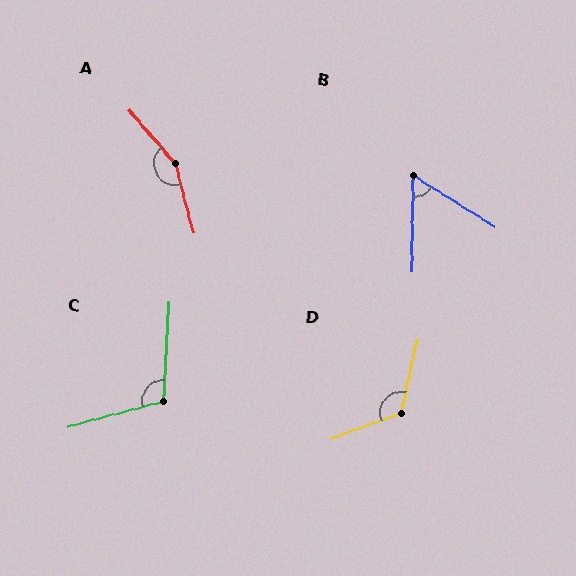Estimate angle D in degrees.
Approximately 122 degrees.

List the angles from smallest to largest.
B (58°), C (108°), D (122°), A (154°).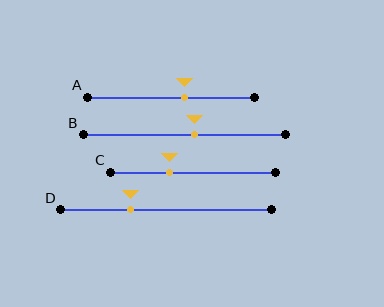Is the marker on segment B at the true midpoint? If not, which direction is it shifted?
No, the marker on segment B is shifted to the right by about 5% of the segment length.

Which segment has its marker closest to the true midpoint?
Segment B has its marker closest to the true midpoint.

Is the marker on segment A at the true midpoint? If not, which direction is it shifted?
No, the marker on segment A is shifted to the right by about 8% of the segment length.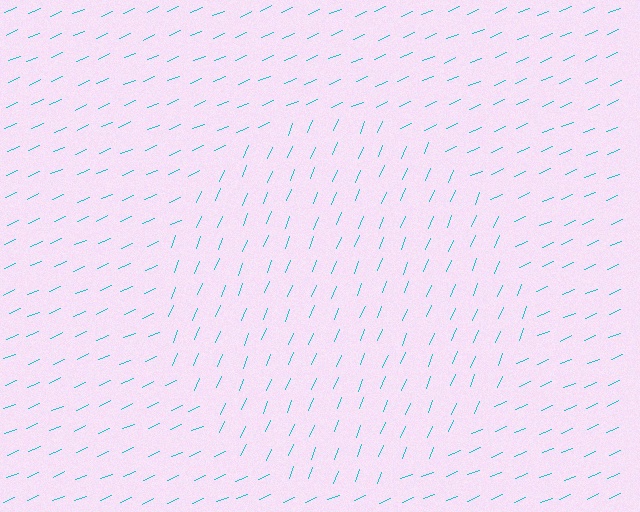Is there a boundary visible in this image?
Yes, there is a texture boundary formed by a change in line orientation.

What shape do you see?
I see a circle.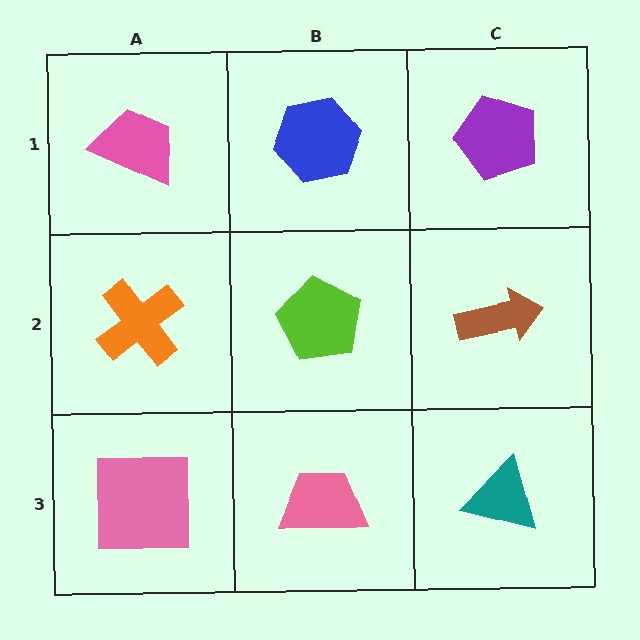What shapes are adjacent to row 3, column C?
A brown arrow (row 2, column C), a pink trapezoid (row 3, column B).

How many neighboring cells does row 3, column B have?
3.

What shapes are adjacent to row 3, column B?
A lime pentagon (row 2, column B), a pink square (row 3, column A), a teal triangle (row 3, column C).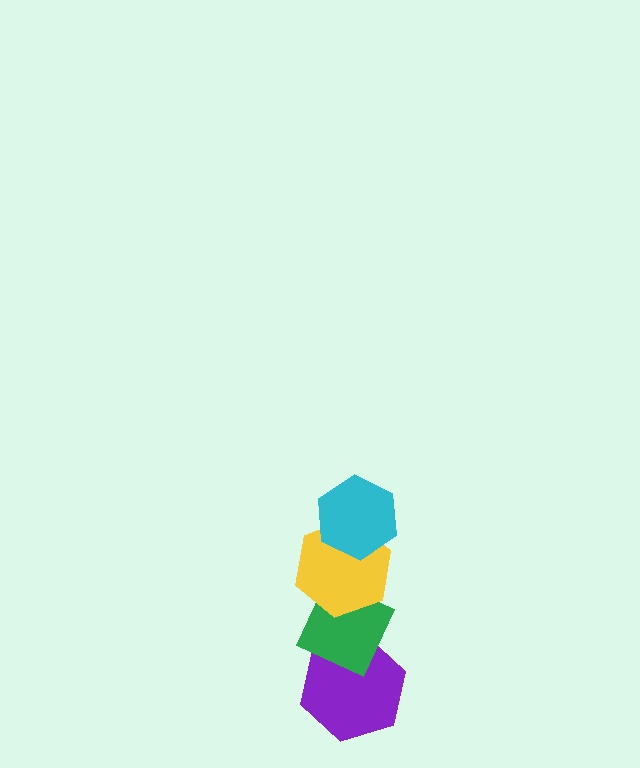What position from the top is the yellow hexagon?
The yellow hexagon is 2nd from the top.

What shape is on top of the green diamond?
The yellow hexagon is on top of the green diamond.